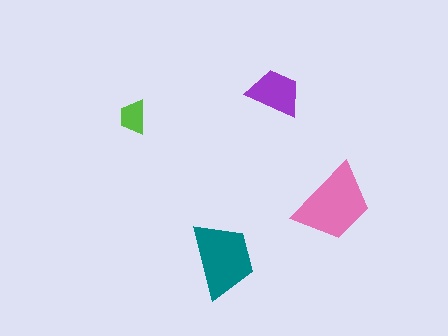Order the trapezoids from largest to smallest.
the pink one, the teal one, the purple one, the lime one.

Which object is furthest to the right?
The pink trapezoid is rightmost.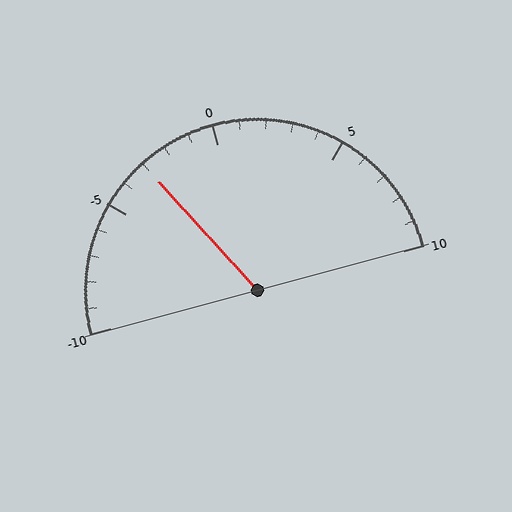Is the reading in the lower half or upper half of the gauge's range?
The reading is in the lower half of the range (-10 to 10).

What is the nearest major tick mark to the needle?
The nearest major tick mark is -5.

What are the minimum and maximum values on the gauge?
The gauge ranges from -10 to 10.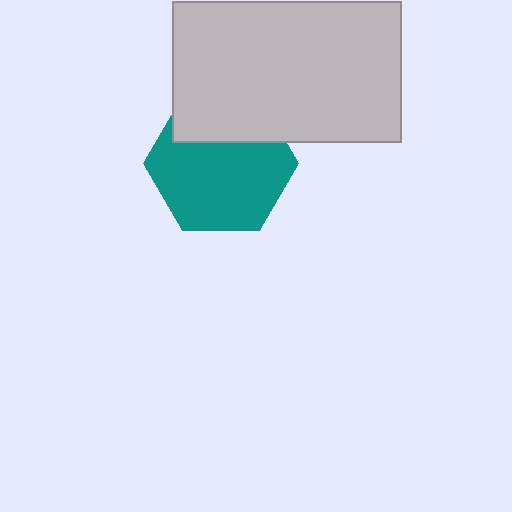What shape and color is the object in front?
The object in front is a light gray rectangle.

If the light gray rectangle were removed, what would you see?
You would see the complete teal hexagon.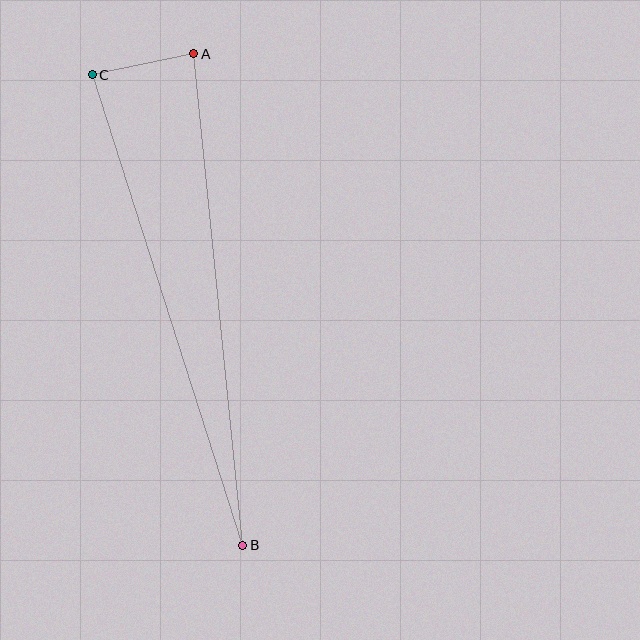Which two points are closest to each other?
Points A and C are closest to each other.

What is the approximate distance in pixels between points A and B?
The distance between A and B is approximately 494 pixels.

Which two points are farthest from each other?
Points B and C are farthest from each other.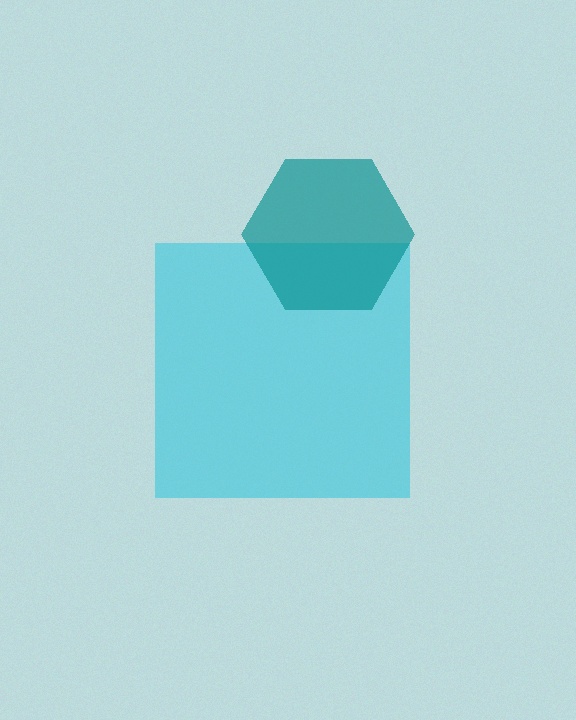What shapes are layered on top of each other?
The layered shapes are: a cyan square, a teal hexagon.